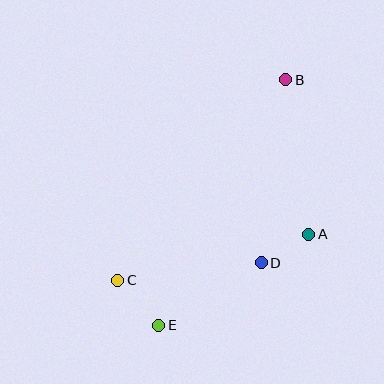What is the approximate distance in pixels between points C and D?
The distance between C and D is approximately 144 pixels.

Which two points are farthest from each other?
Points B and E are farthest from each other.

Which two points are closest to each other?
Points A and D are closest to each other.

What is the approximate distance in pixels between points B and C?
The distance between B and C is approximately 262 pixels.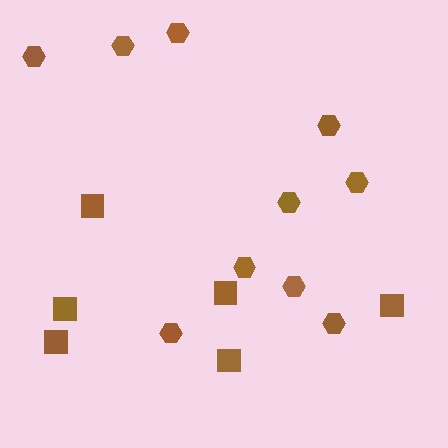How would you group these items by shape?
There are 2 groups: one group of squares (6) and one group of hexagons (10).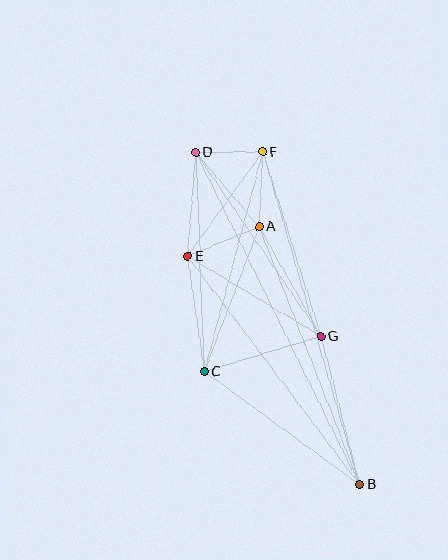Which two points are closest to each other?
Points D and F are closest to each other.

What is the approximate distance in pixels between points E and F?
The distance between E and F is approximately 129 pixels.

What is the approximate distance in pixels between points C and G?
The distance between C and G is approximately 122 pixels.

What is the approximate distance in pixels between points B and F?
The distance between B and F is approximately 346 pixels.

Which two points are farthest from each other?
Points B and D are farthest from each other.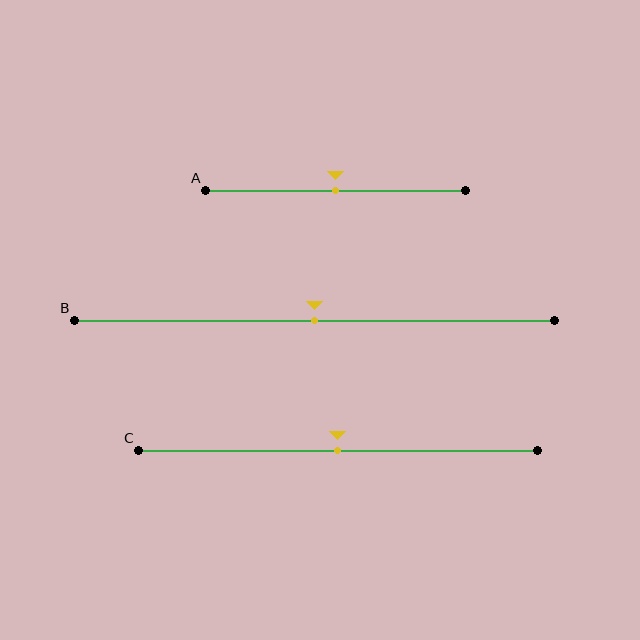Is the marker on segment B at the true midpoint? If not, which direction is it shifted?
Yes, the marker on segment B is at the true midpoint.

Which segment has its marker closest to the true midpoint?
Segment A has its marker closest to the true midpoint.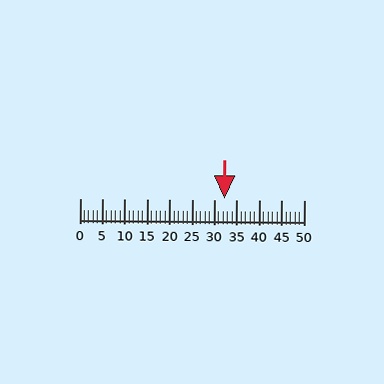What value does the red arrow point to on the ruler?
The red arrow points to approximately 32.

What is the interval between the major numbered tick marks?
The major tick marks are spaced 5 units apart.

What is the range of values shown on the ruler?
The ruler shows values from 0 to 50.